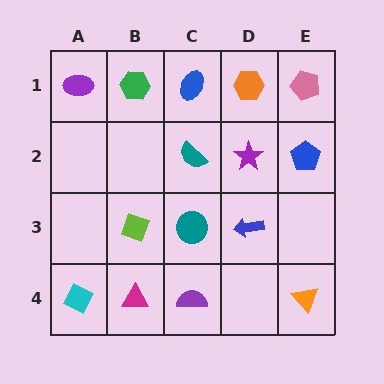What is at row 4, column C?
A purple semicircle.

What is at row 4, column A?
A cyan diamond.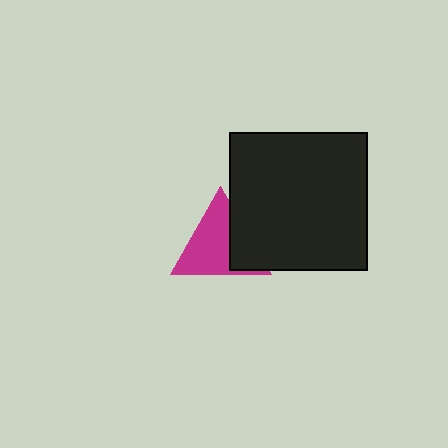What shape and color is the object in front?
The object in front is a black square.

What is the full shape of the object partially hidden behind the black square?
The partially hidden object is a magenta triangle.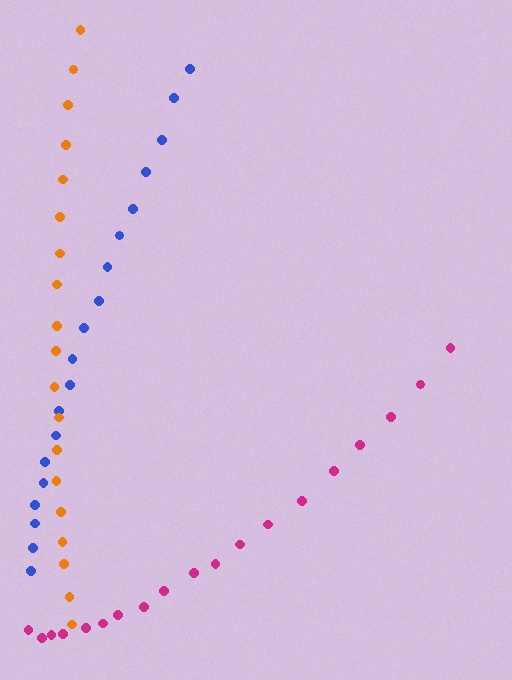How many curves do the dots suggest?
There are 3 distinct paths.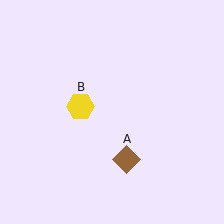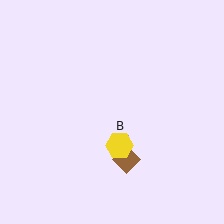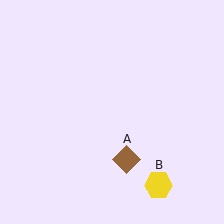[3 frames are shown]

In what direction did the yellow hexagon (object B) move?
The yellow hexagon (object B) moved down and to the right.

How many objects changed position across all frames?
1 object changed position: yellow hexagon (object B).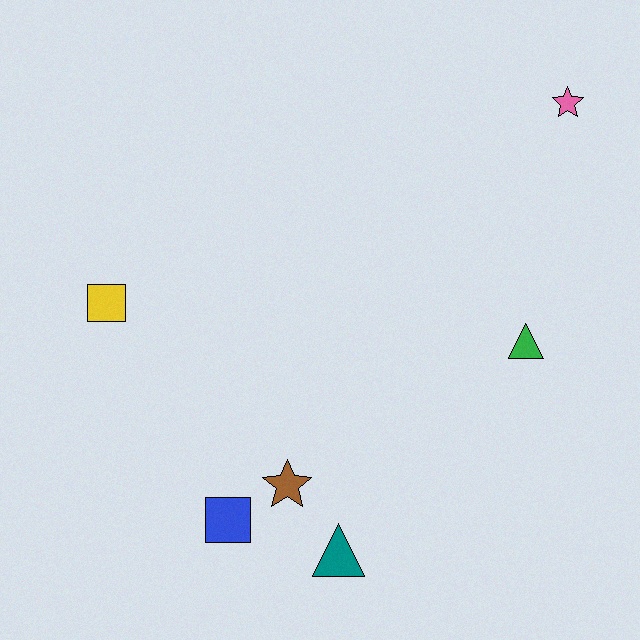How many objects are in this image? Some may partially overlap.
There are 6 objects.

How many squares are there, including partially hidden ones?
There are 2 squares.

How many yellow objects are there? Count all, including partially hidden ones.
There is 1 yellow object.